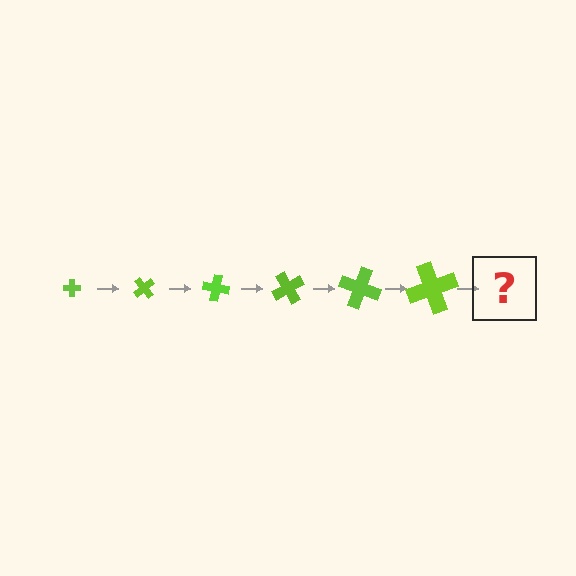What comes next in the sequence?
The next element should be a cross, larger than the previous one and rotated 300 degrees from the start.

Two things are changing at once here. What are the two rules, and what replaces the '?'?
The two rules are that the cross grows larger each step and it rotates 50 degrees each step. The '?' should be a cross, larger than the previous one and rotated 300 degrees from the start.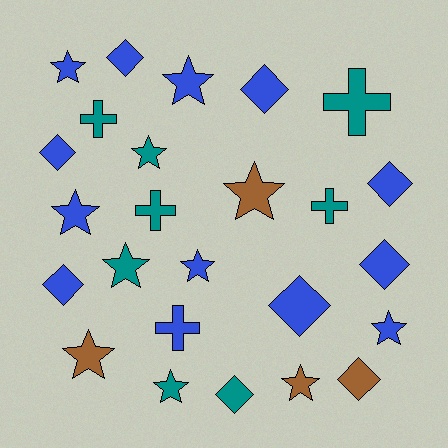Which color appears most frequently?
Blue, with 13 objects.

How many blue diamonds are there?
There are 7 blue diamonds.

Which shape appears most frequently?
Star, with 11 objects.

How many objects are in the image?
There are 25 objects.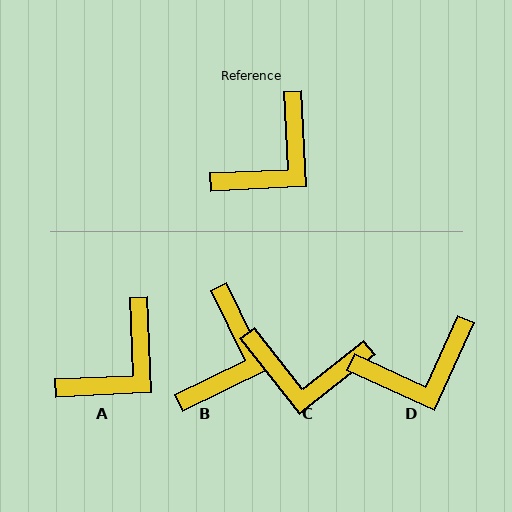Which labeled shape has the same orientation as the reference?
A.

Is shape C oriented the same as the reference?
No, it is off by about 54 degrees.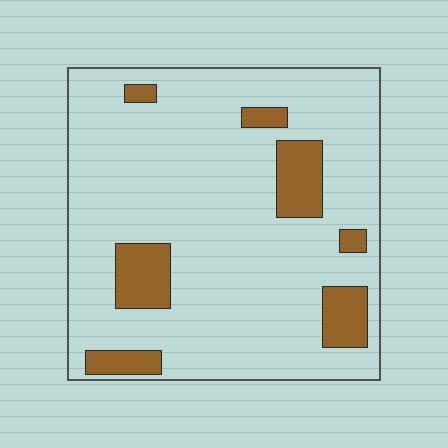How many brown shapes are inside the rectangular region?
7.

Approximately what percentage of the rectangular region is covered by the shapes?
Approximately 15%.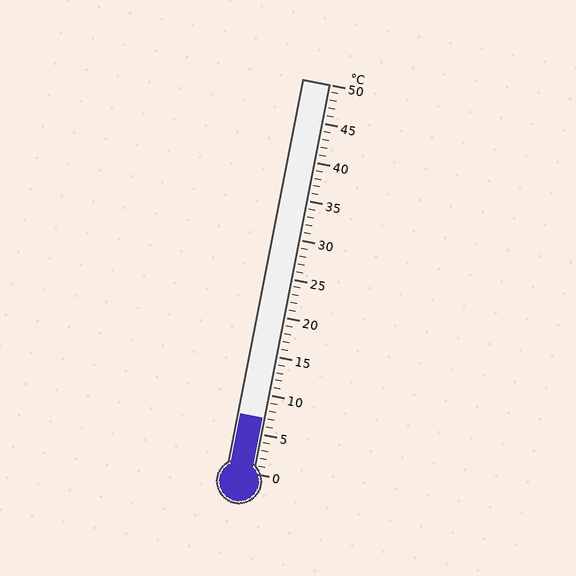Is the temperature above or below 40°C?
The temperature is below 40°C.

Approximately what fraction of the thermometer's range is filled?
The thermometer is filled to approximately 15% of its range.